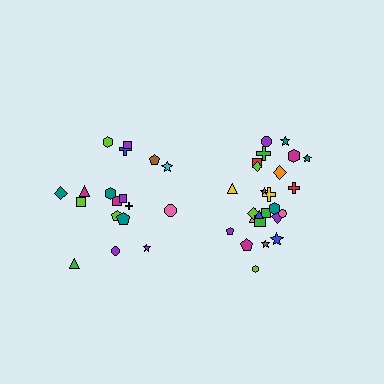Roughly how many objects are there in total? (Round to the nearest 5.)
Roughly 45 objects in total.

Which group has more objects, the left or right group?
The right group.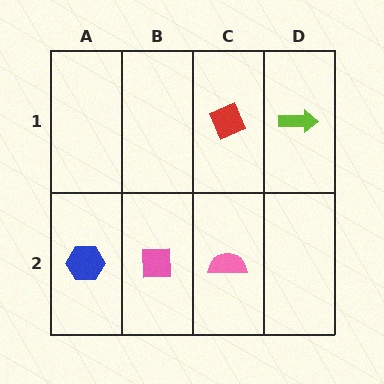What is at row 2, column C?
A pink semicircle.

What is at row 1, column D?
A lime arrow.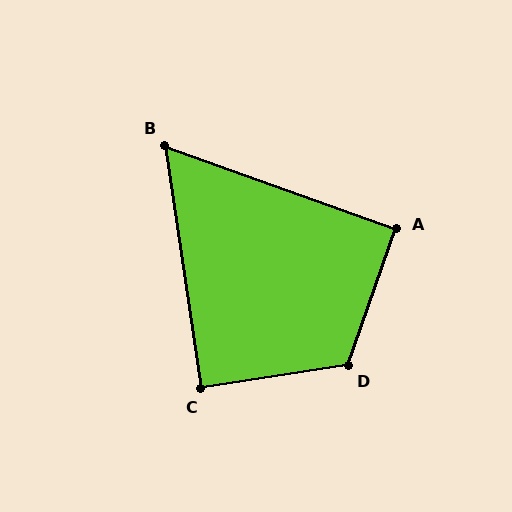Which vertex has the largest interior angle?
D, at approximately 118 degrees.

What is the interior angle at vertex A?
Approximately 90 degrees (approximately right).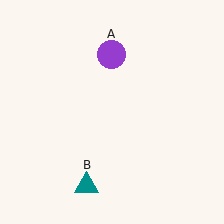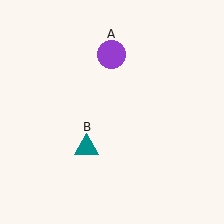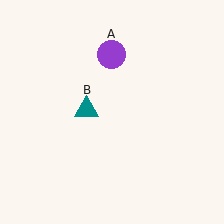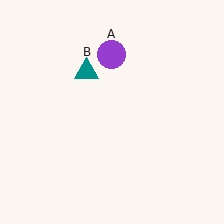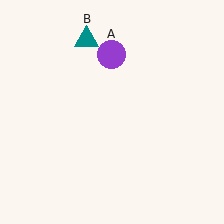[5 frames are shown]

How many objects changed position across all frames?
1 object changed position: teal triangle (object B).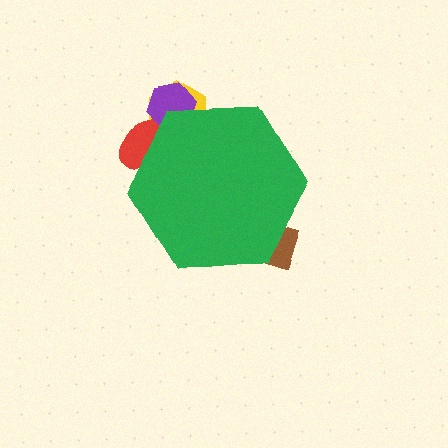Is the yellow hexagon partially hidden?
Yes, the yellow hexagon is partially hidden behind the green hexagon.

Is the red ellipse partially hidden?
Yes, the red ellipse is partially hidden behind the green hexagon.